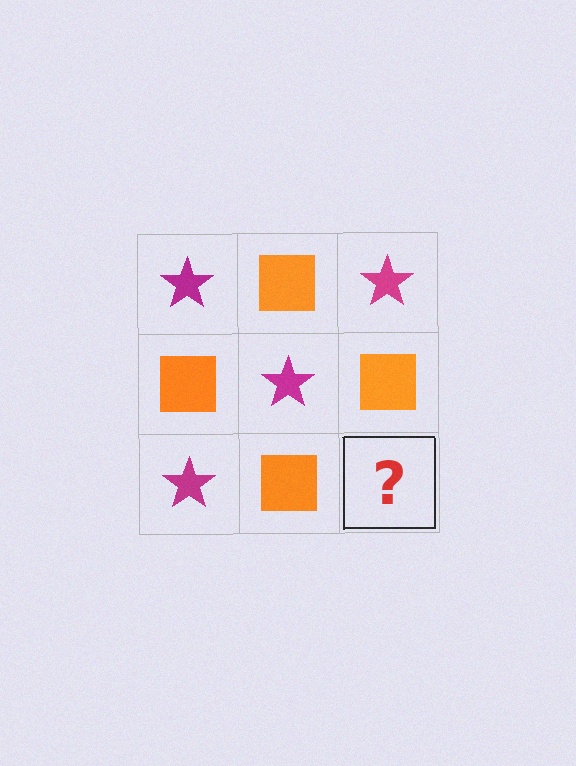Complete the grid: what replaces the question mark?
The question mark should be replaced with a magenta star.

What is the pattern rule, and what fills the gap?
The rule is that it alternates magenta star and orange square in a checkerboard pattern. The gap should be filled with a magenta star.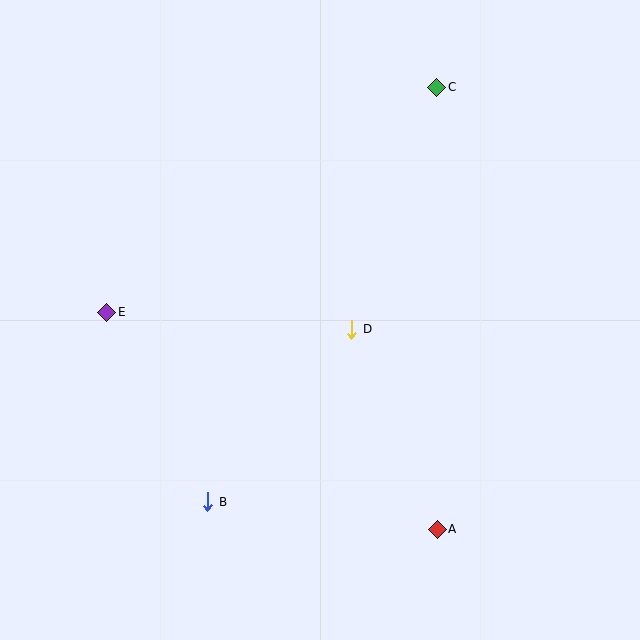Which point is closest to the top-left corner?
Point E is closest to the top-left corner.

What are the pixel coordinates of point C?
Point C is at (437, 87).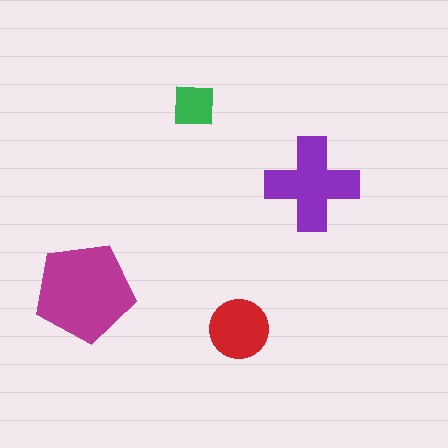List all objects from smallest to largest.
The green square, the red circle, the purple cross, the magenta pentagon.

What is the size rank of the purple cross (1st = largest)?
2nd.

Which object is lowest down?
The red circle is bottommost.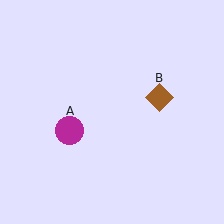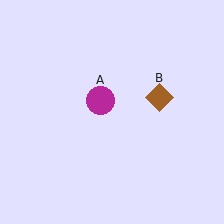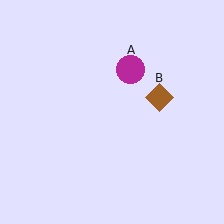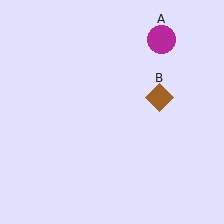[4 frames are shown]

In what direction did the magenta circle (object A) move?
The magenta circle (object A) moved up and to the right.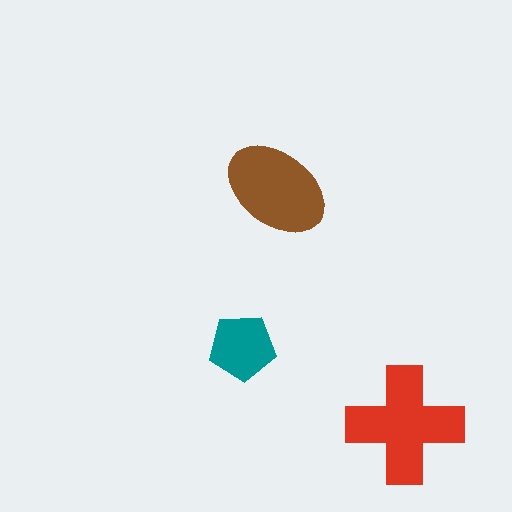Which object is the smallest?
The teal pentagon.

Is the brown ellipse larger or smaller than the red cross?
Smaller.